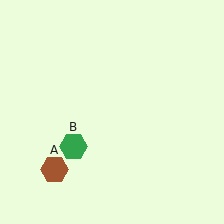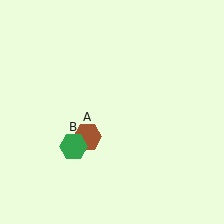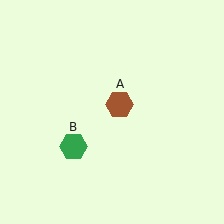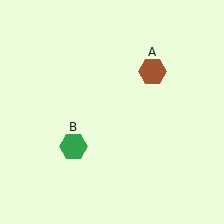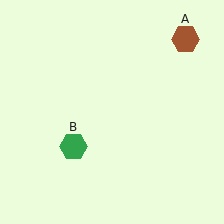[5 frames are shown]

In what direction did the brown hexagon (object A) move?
The brown hexagon (object A) moved up and to the right.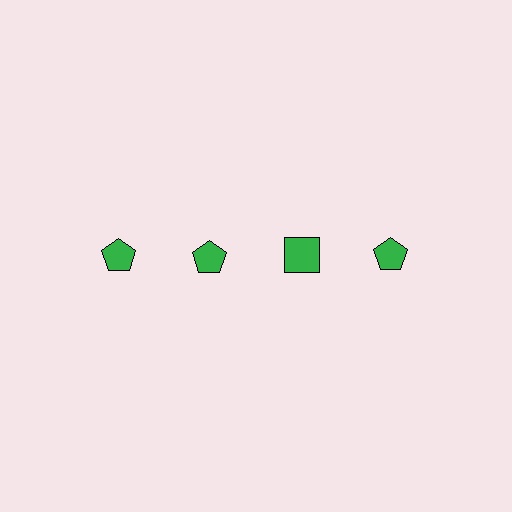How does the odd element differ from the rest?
It has a different shape: square instead of pentagon.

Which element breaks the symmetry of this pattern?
The green square in the top row, center column breaks the symmetry. All other shapes are green pentagons.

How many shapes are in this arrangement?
There are 4 shapes arranged in a grid pattern.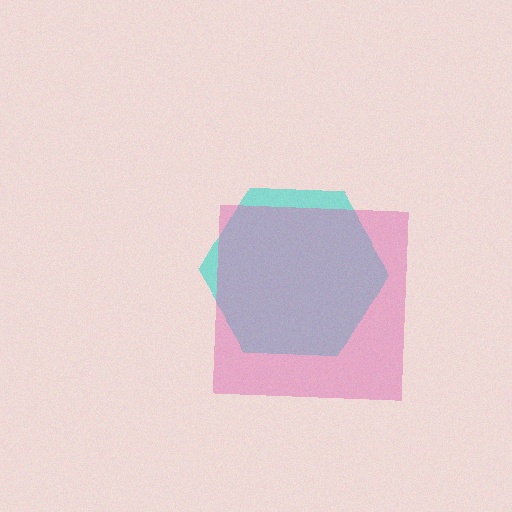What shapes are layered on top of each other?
The layered shapes are: a cyan hexagon, a pink square.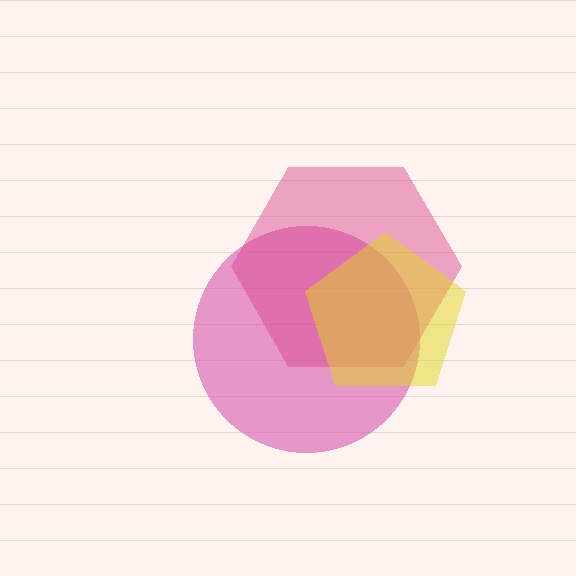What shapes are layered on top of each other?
The layered shapes are: a pink circle, a magenta hexagon, a yellow pentagon.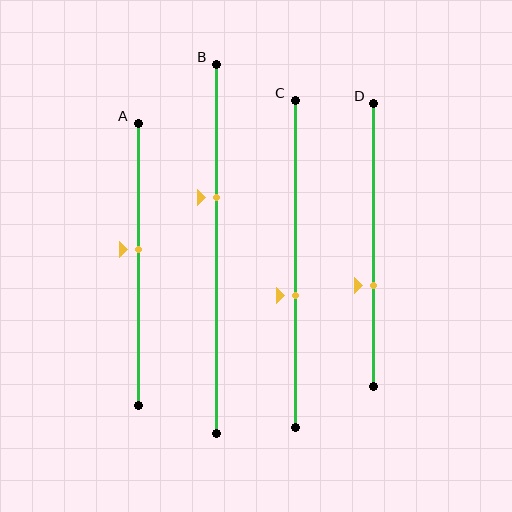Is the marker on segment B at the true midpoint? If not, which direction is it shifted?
No, the marker on segment B is shifted upward by about 14% of the segment length.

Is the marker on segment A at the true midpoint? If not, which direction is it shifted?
No, the marker on segment A is shifted upward by about 5% of the segment length.